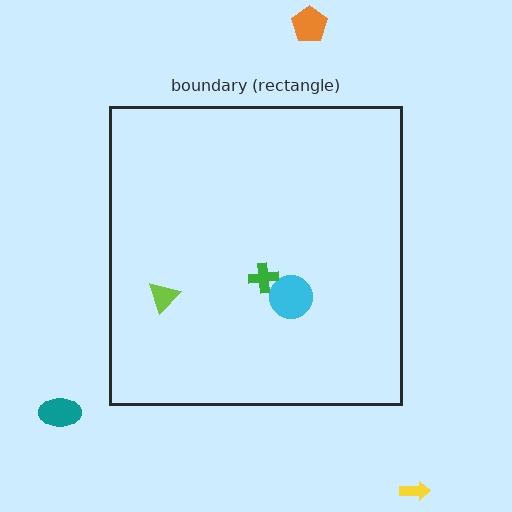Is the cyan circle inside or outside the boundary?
Inside.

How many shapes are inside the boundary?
3 inside, 3 outside.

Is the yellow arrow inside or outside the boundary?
Outside.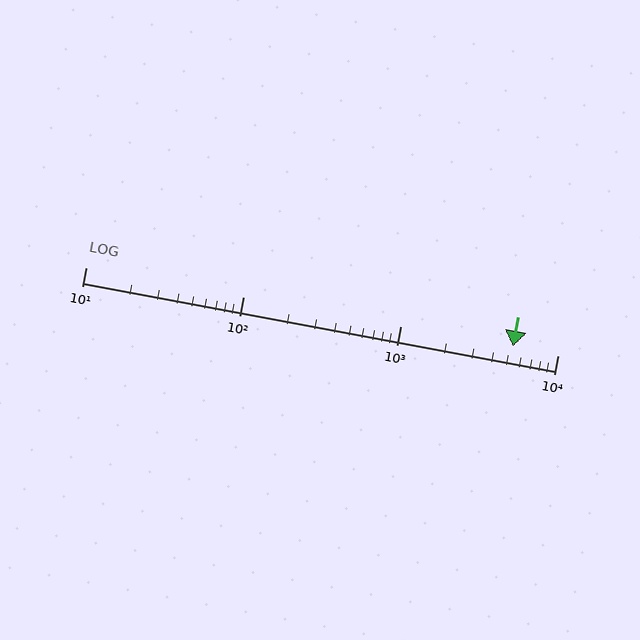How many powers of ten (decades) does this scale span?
The scale spans 3 decades, from 10 to 10000.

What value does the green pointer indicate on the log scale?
The pointer indicates approximately 5200.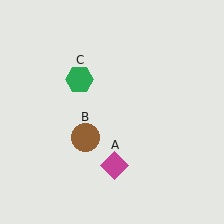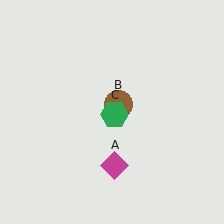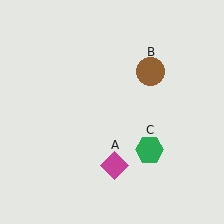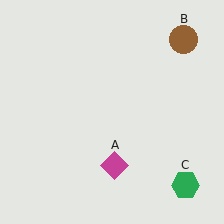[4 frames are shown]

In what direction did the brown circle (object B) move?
The brown circle (object B) moved up and to the right.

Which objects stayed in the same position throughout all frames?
Magenta diamond (object A) remained stationary.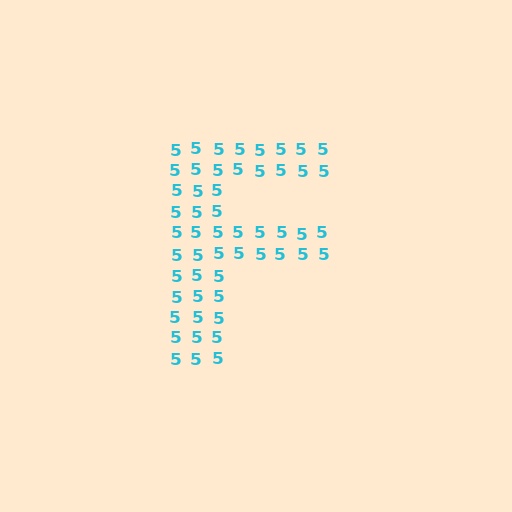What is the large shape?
The large shape is the letter F.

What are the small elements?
The small elements are digit 5's.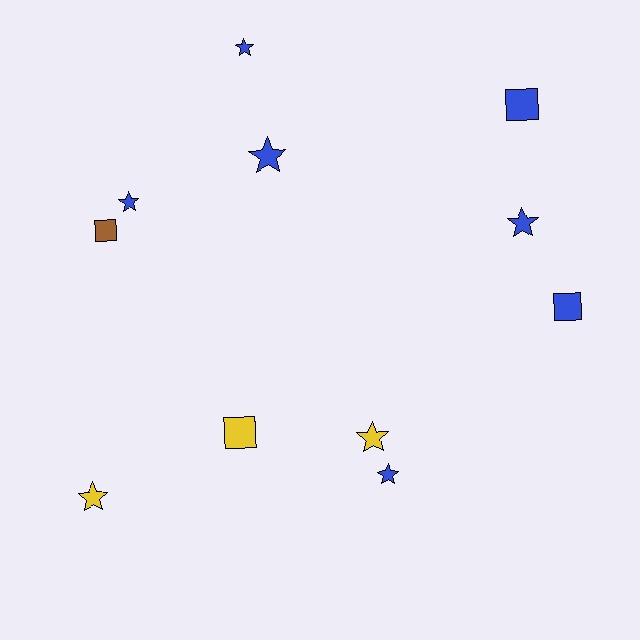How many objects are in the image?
There are 11 objects.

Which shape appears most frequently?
Star, with 7 objects.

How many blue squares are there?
There are 2 blue squares.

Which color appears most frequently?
Blue, with 7 objects.